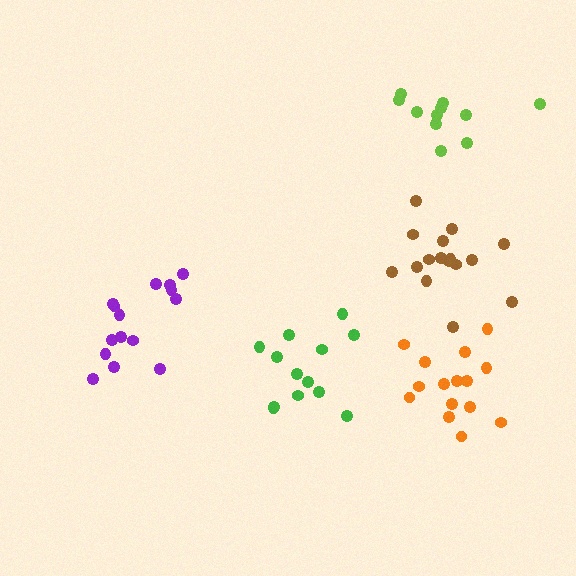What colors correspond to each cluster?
The clusters are colored: brown, lime, orange, green, purple.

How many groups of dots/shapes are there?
There are 5 groups.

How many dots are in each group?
Group 1: 16 dots, Group 2: 11 dots, Group 3: 15 dots, Group 4: 13 dots, Group 5: 15 dots (70 total).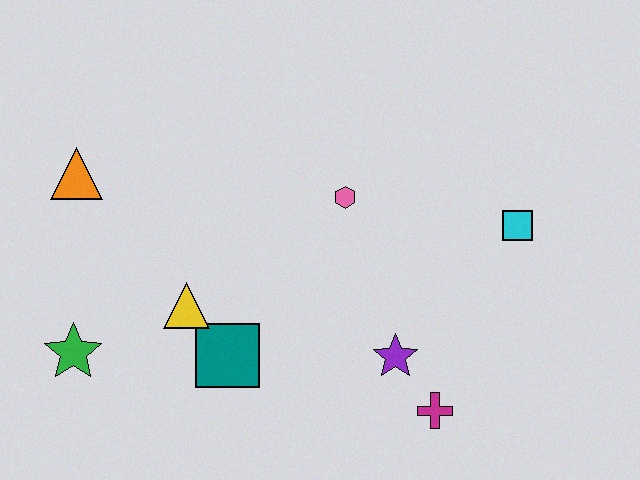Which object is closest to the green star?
The yellow triangle is closest to the green star.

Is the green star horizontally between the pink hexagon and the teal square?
No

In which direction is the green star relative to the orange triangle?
The green star is below the orange triangle.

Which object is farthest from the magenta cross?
The orange triangle is farthest from the magenta cross.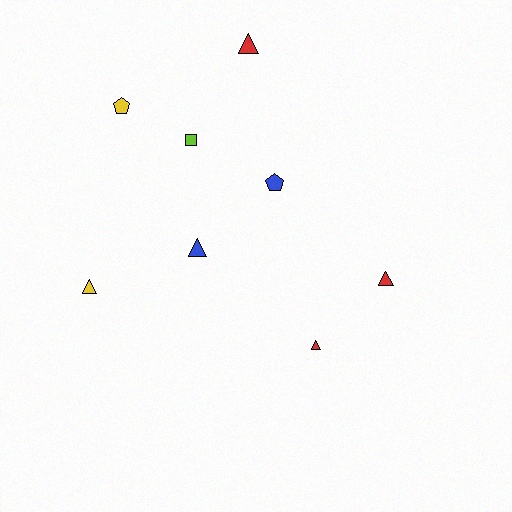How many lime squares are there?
There is 1 lime square.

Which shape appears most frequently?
Triangle, with 5 objects.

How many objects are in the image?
There are 8 objects.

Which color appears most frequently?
Red, with 3 objects.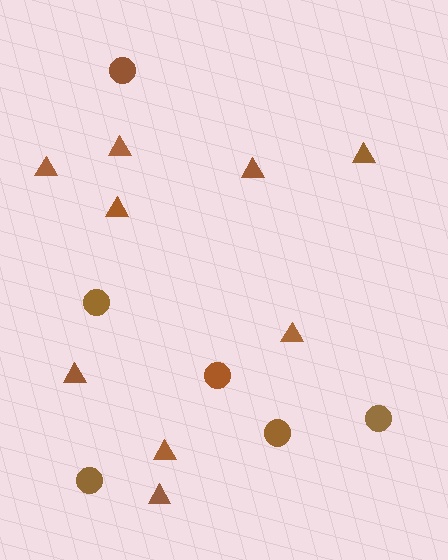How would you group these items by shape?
There are 2 groups: one group of circles (6) and one group of triangles (9).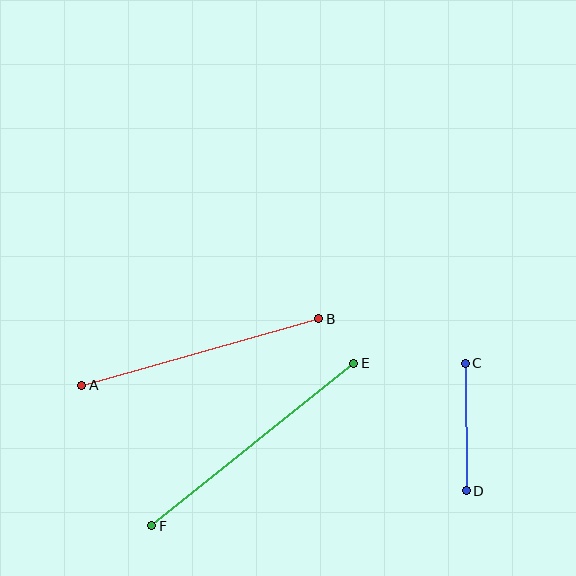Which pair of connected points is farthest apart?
Points E and F are farthest apart.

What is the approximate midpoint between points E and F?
The midpoint is at approximately (253, 444) pixels.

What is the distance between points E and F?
The distance is approximately 260 pixels.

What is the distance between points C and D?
The distance is approximately 127 pixels.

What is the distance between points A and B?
The distance is approximately 246 pixels.